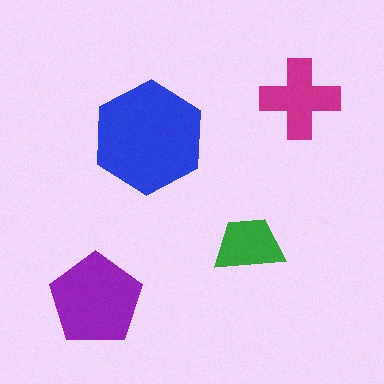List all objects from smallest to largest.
The green trapezoid, the magenta cross, the purple pentagon, the blue hexagon.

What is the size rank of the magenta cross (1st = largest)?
3rd.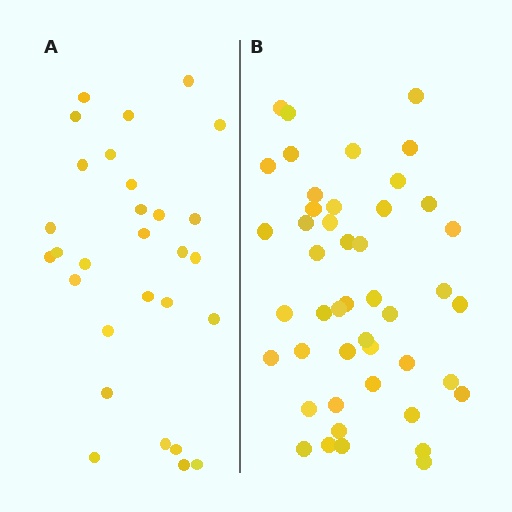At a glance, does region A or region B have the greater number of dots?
Region B (the right region) has more dots.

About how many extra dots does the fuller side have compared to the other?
Region B has approximately 15 more dots than region A.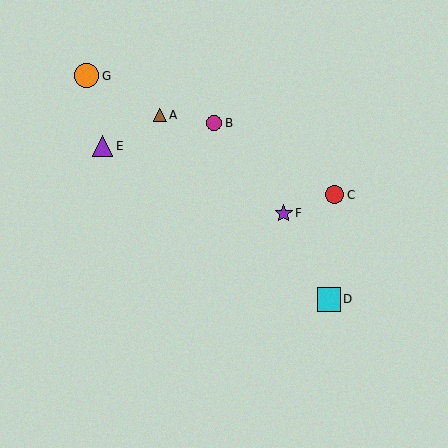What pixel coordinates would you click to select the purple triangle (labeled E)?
Click at (103, 146) to select the purple triangle E.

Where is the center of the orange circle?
The center of the orange circle is at (87, 76).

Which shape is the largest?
The orange circle (labeled G) is the largest.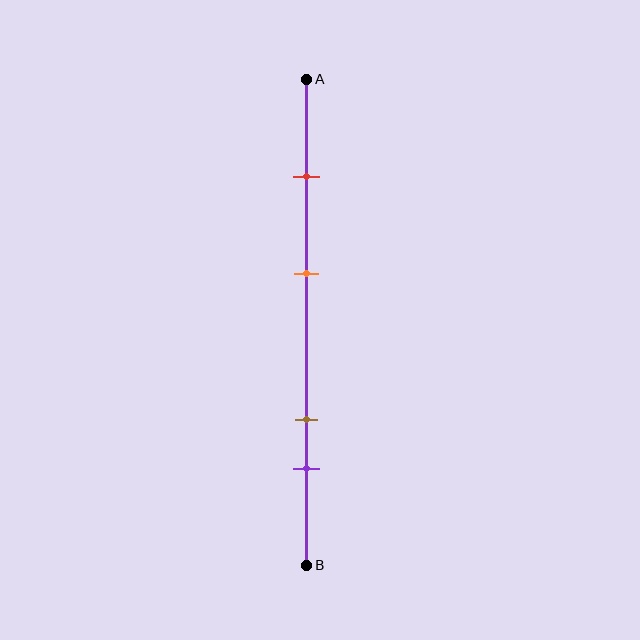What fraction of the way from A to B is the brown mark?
The brown mark is approximately 70% (0.7) of the way from A to B.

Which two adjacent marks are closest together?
The brown and purple marks are the closest adjacent pair.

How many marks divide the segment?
There are 4 marks dividing the segment.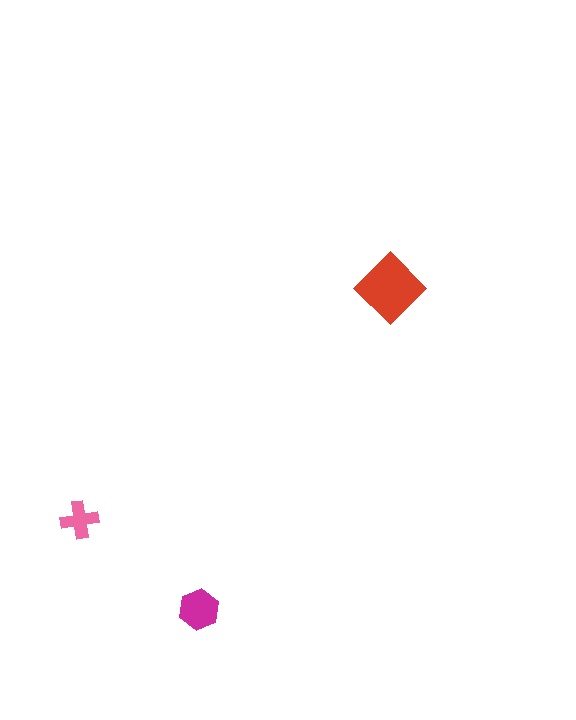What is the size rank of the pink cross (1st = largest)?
3rd.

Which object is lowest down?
The magenta hexagon is bottommost.